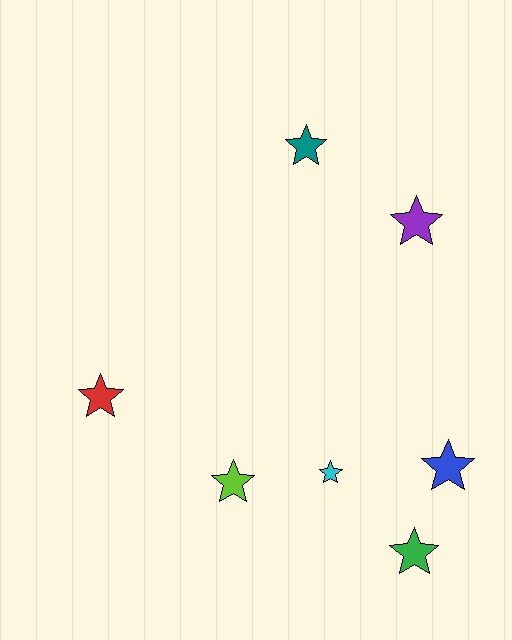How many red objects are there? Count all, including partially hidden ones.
There is 1 red object.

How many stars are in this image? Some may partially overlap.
There are 7 stars.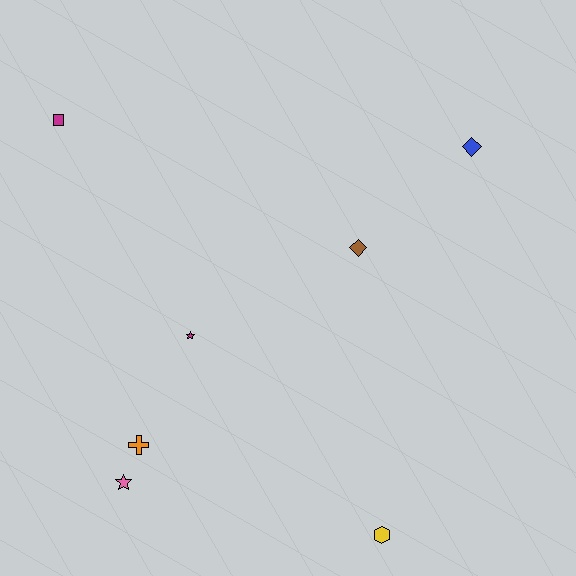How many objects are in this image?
There are 7 objects.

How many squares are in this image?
There is 1 square.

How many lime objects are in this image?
There are no lime objects.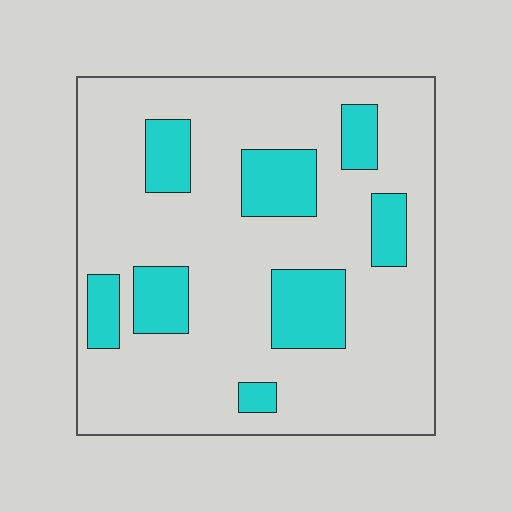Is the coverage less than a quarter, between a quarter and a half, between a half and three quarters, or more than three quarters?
Less than a quarter.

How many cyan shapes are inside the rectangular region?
8.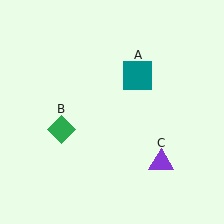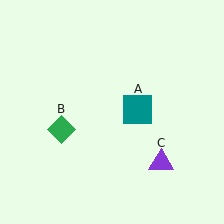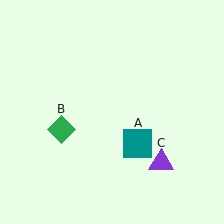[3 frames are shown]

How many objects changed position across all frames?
1 object changed position: teal square (object A).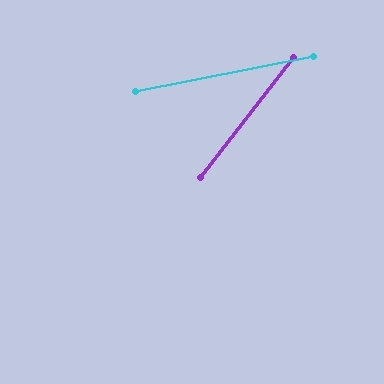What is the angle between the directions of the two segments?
Approximately 41 degrees.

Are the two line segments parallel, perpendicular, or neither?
Neither parallel nor perpendicular — they differ by about 41°.